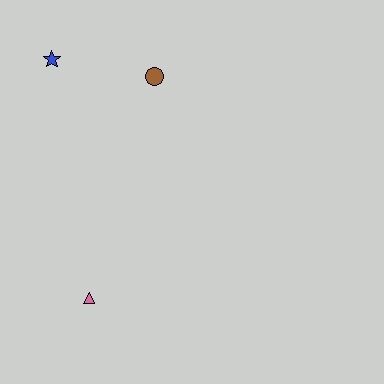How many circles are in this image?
There is 1 circle.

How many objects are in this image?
There are 3 objects.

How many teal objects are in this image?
There are no teal objects.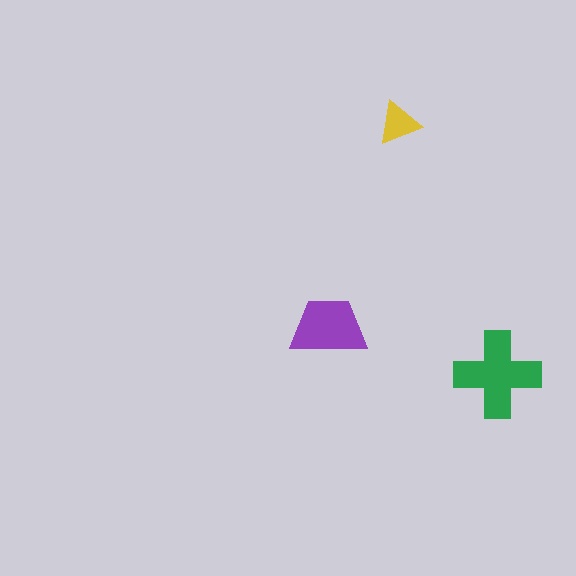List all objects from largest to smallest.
The green cross, the purple trapezoid, the yellow triangle.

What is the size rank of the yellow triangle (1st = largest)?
3rd.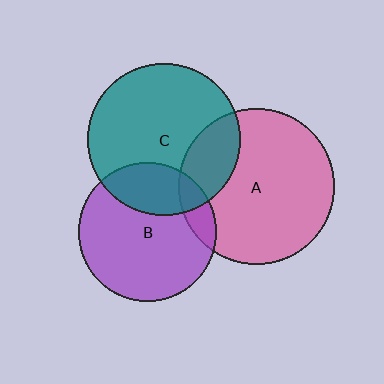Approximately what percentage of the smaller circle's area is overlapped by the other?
Approximately 10%.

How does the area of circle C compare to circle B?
Approximately 1.2 times.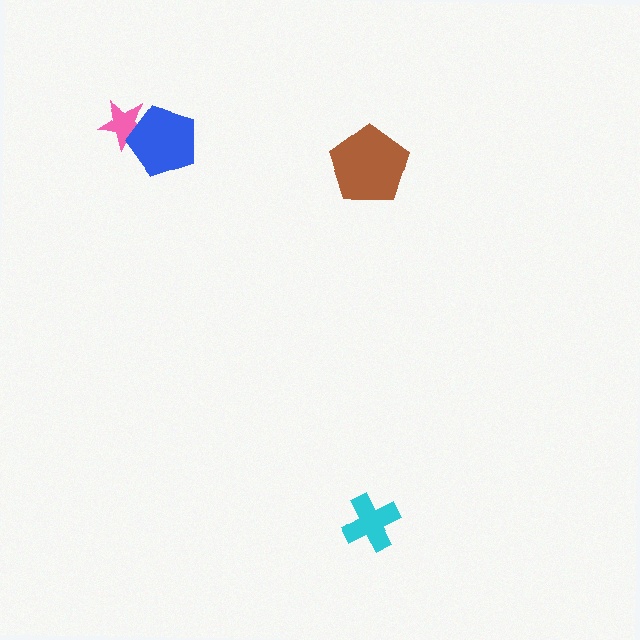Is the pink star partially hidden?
Yes, it is partially covered by another shape.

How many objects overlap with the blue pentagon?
1 object overlaps with the blue pentagon.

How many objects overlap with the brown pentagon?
0 objects overlap with the brown pentagon.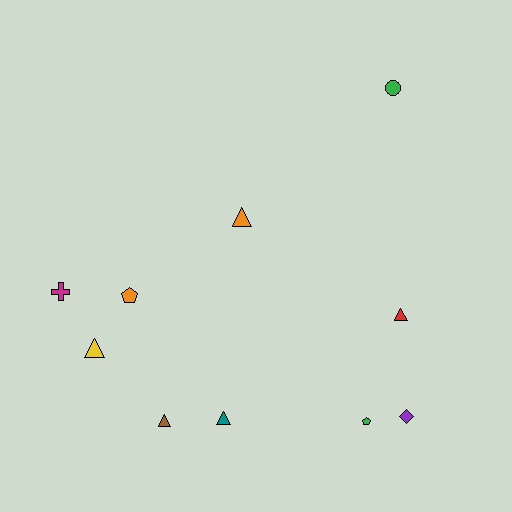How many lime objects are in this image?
There are no lime objects.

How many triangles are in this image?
There are 5 triangles.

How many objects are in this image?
There are 10 objects.